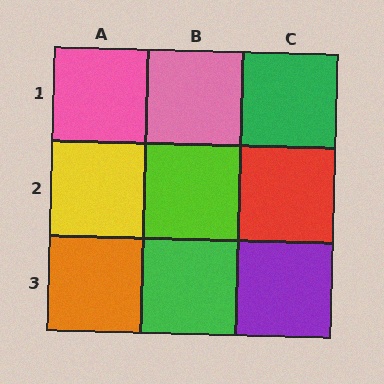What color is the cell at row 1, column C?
Green.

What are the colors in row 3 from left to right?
Orange, green, purple.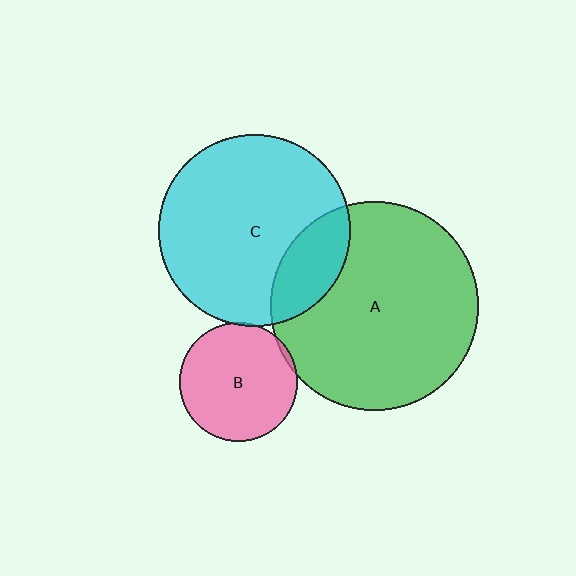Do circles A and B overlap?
Yes.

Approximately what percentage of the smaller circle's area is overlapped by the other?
Approximately 5%.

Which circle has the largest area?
Circle A (green).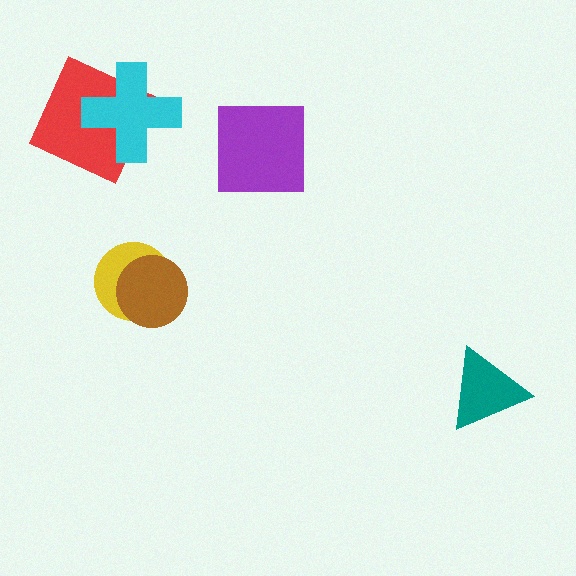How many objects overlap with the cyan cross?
1 object overlaps with the cyan cross.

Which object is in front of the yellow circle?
The brown circle is in front of the yellow circle.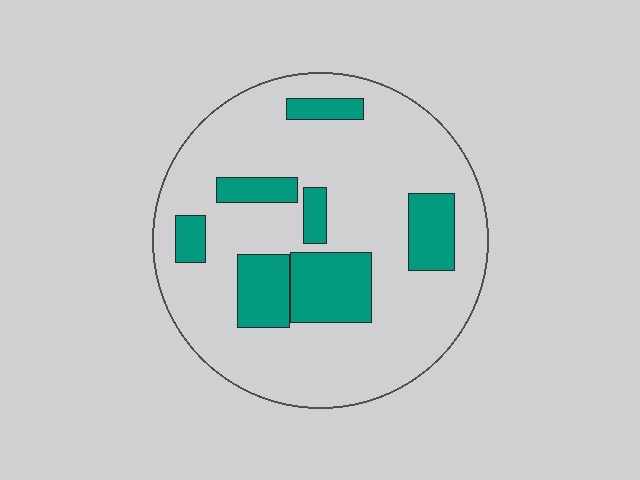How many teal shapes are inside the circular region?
7.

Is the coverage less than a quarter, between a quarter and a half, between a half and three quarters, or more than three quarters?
Less than a quarter.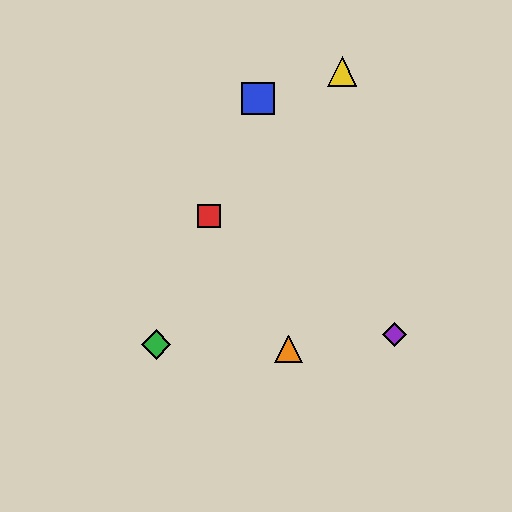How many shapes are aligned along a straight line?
3 shapes (the red square, the blue square, the green diamond) are aligned along a straight line.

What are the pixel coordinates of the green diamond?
The green diamond is at (156, 344).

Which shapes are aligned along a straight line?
The red square, the blue square, the green diamond are aligned along a straight line.